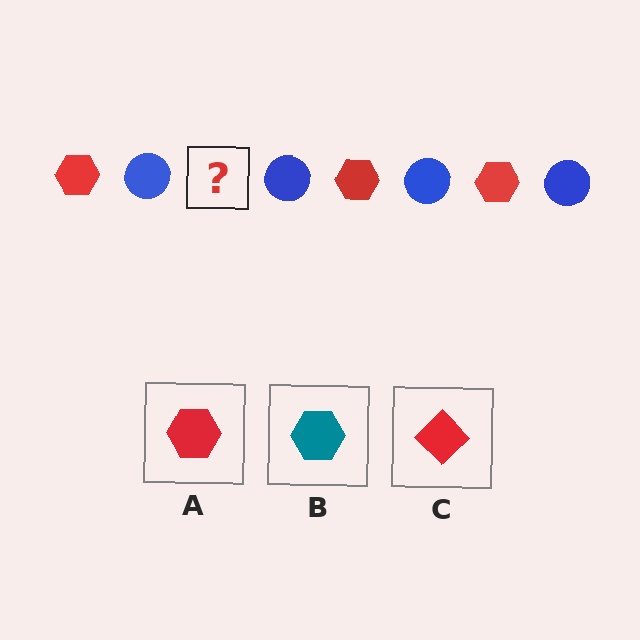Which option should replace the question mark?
Option A.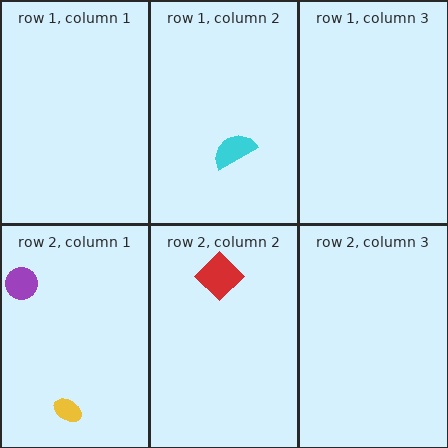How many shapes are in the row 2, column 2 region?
1.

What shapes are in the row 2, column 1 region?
The yellow ellipse, the purple circle.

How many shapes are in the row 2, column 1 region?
2.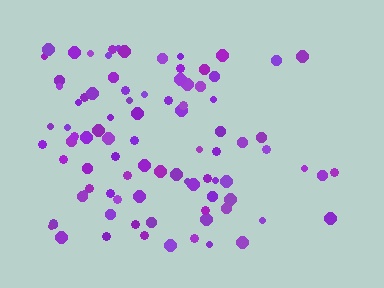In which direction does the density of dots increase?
From right to left, with the left side densest.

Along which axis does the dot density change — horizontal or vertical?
Horizontal.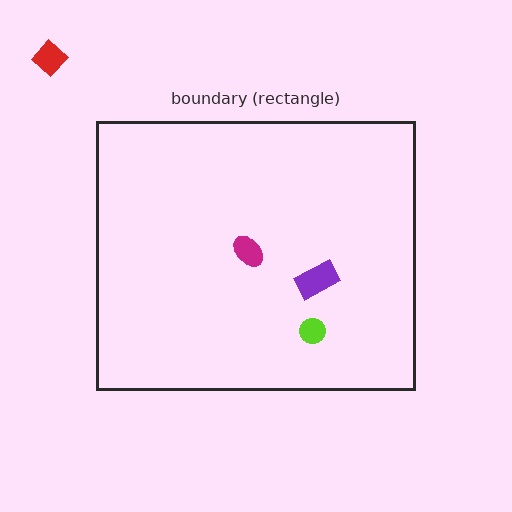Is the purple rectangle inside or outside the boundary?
Inside.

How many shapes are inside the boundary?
3 inside, 1 outside.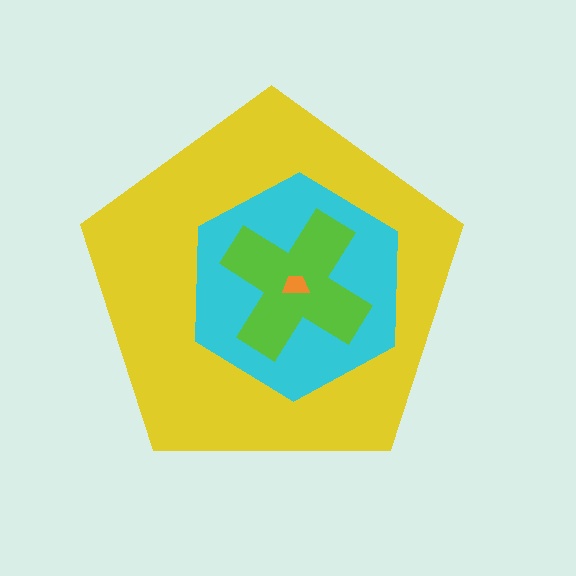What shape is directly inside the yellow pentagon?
The cyan hexagon.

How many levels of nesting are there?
4.